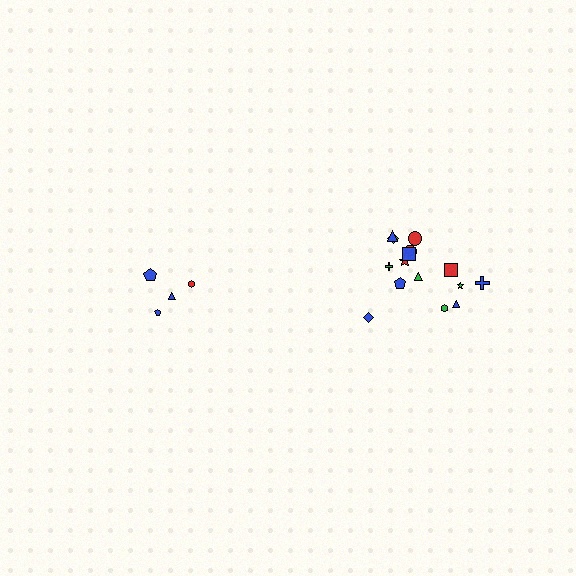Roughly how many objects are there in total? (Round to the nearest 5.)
Roughly 20 objects in total.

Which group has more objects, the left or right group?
The right group.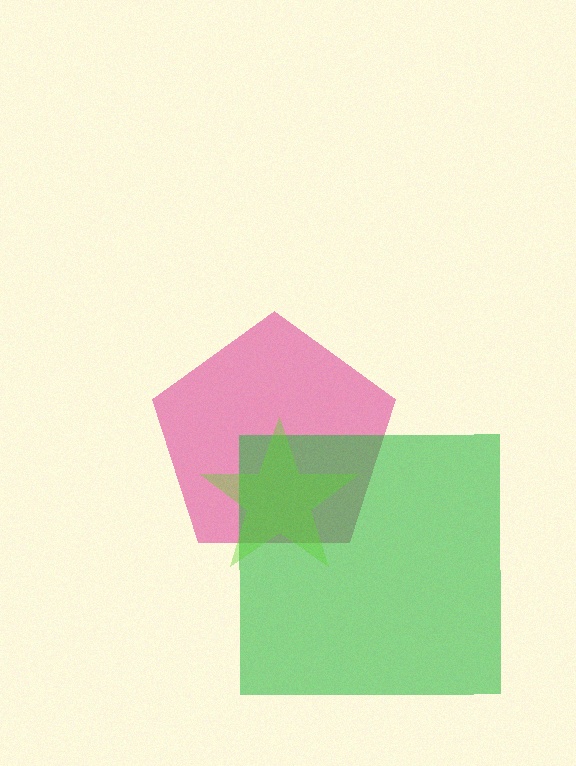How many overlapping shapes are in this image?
There are 3 overlapping shapes in the image.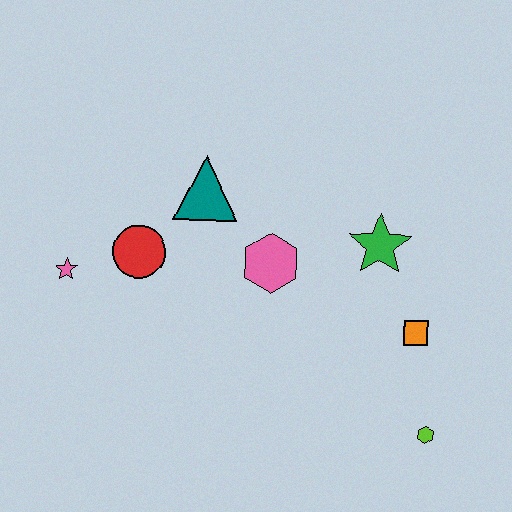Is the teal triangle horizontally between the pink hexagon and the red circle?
Yes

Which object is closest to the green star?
The orange square is closest to the green star.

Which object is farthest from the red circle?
The lime hexagon is farthest from the red circle.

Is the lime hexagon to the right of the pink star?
Yes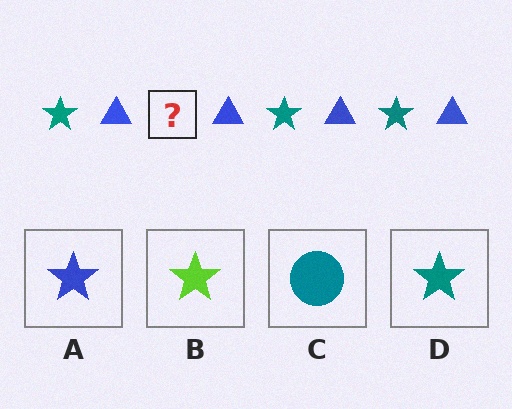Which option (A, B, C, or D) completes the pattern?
D.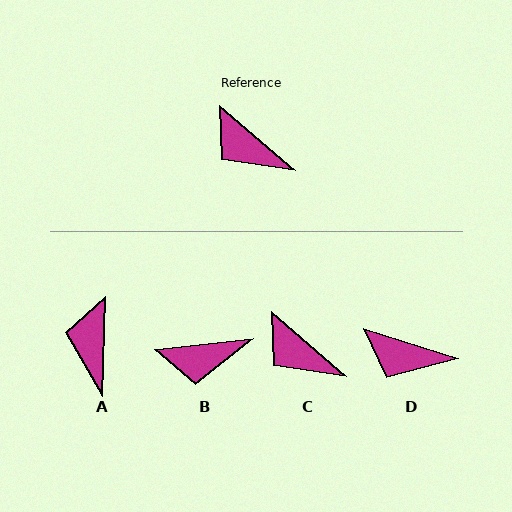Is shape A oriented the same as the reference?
No, it is off by about 51 degrees.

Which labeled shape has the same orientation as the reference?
C.